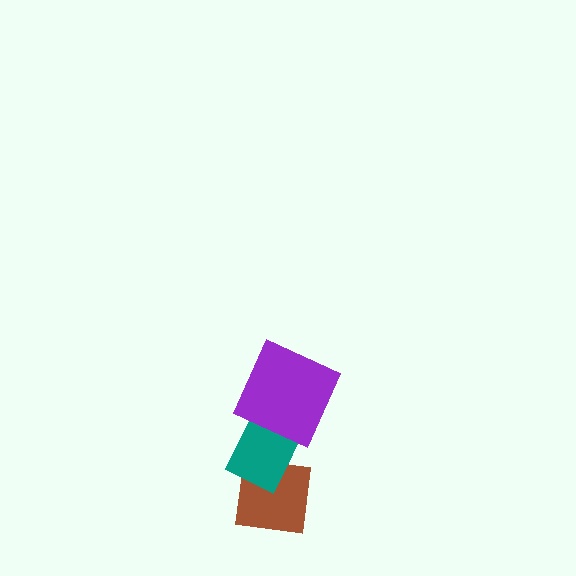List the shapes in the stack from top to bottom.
From top to bottom: the purple square, the teal rectangle, the brown square.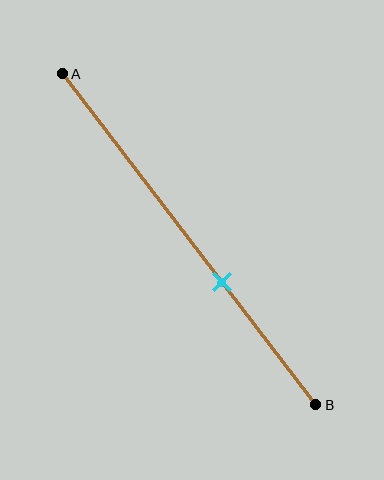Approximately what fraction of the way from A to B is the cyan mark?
The cyan mark is approximately 65% of the way from A to B.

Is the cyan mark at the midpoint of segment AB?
No, the mark is at about 65% from A, not at the 50% midpoint.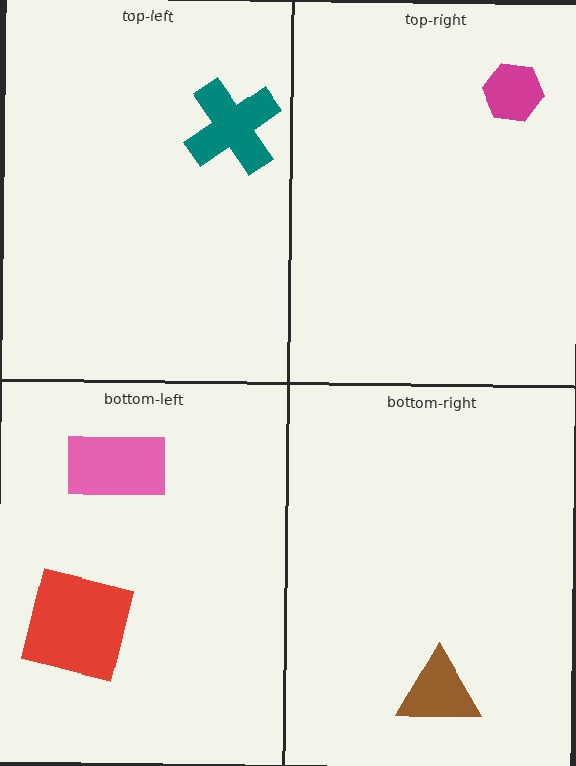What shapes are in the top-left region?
The teal cross.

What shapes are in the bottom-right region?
The brown triangle.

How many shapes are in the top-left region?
1.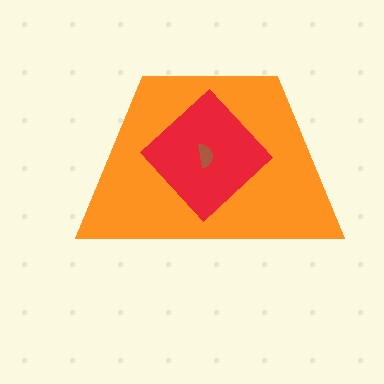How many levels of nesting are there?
3.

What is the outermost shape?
The orange trapezoid.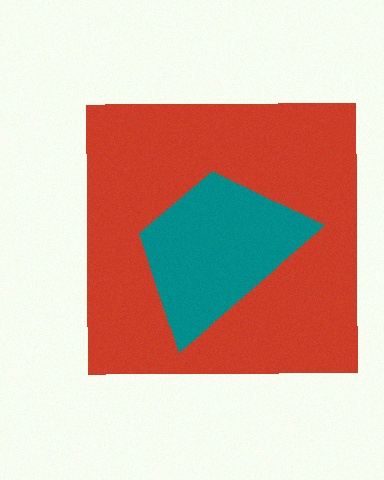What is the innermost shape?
The teal trapezoid.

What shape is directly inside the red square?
The teal trapezoid.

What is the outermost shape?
The red square.